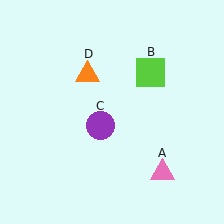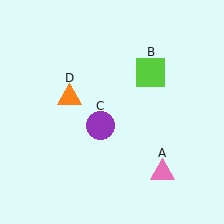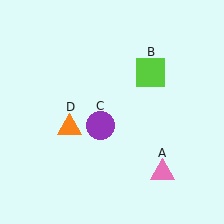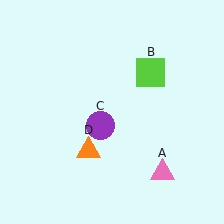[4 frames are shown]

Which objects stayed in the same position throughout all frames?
Pink triangle (object A) and lime square (object B) and purple circle (object C) remained stationary.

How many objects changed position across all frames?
1 object changed position: orange triangle (object D).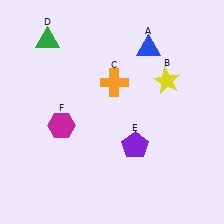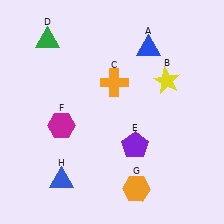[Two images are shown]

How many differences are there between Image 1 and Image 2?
There are 2 differences between the two images.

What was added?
An orange hexagon (G), a blue triangle (H) were added in Image 2.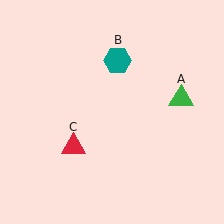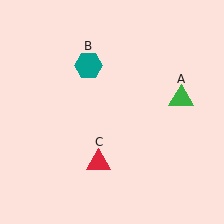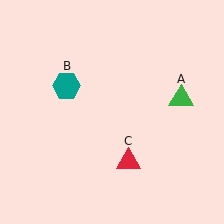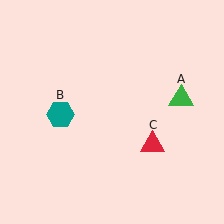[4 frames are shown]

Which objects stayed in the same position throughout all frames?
Green triangle (object A) remained stationary.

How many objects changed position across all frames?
2 objects changed position: teal hexagon (object B), red triangle (object C).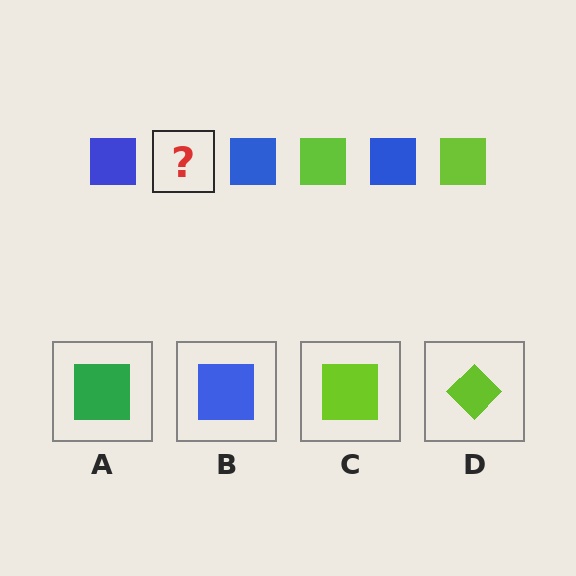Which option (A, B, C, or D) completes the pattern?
C.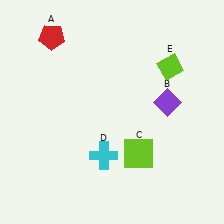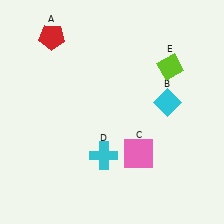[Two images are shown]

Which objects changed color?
B changed from purple to cyan. C changed from lime to pink.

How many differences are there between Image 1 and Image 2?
There are 2 differences between the two images.